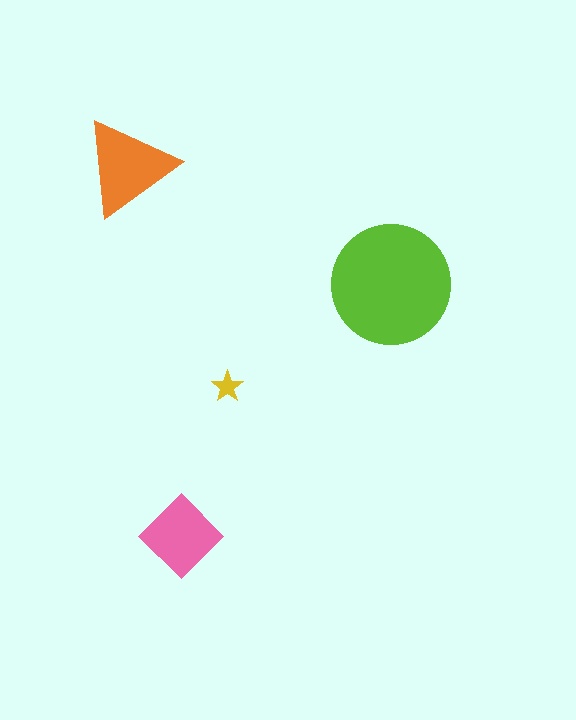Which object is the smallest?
The yellow star.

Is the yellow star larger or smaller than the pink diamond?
Smaller.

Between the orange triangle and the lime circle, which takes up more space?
The lime circle.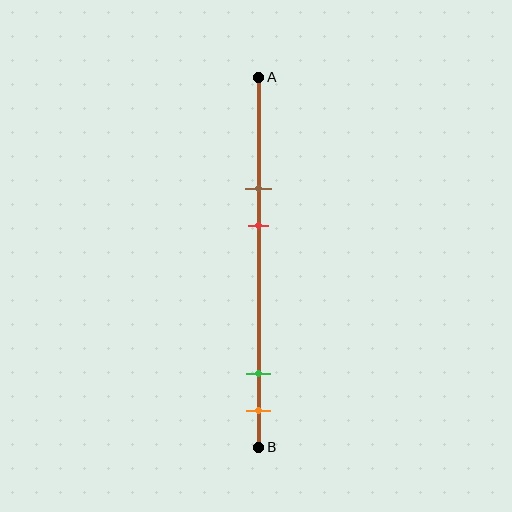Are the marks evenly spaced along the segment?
No, the marks are not evenly spaced.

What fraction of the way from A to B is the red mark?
The red mark is approximately 40% (0.4) of the way from A to B.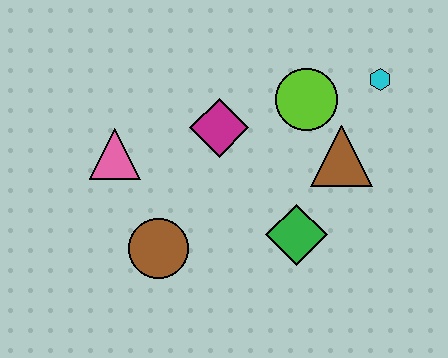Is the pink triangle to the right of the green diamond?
No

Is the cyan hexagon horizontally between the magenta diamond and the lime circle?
No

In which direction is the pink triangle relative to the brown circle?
The pink triangle is above the brown circle.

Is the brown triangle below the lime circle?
Yes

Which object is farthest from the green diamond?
The pink triangle is farthest from the green diamond.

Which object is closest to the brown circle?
The pink triangle is closest to the brown circle.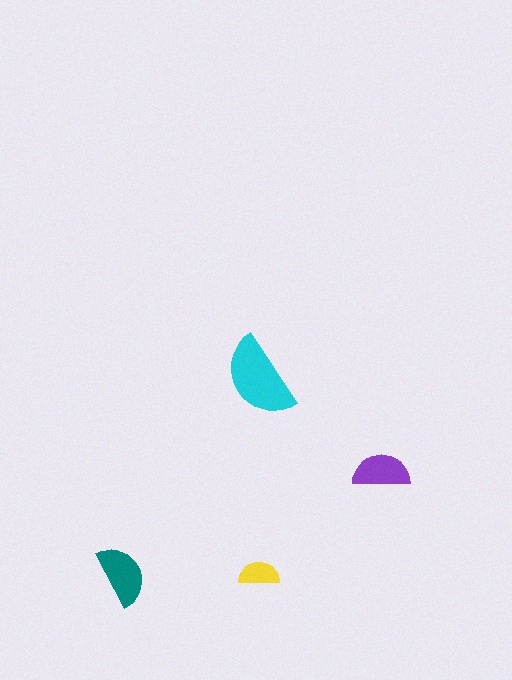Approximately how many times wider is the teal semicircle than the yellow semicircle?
About 1.5 times wider.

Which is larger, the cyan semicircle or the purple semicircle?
The cyan one.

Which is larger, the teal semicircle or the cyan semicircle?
The cyan one.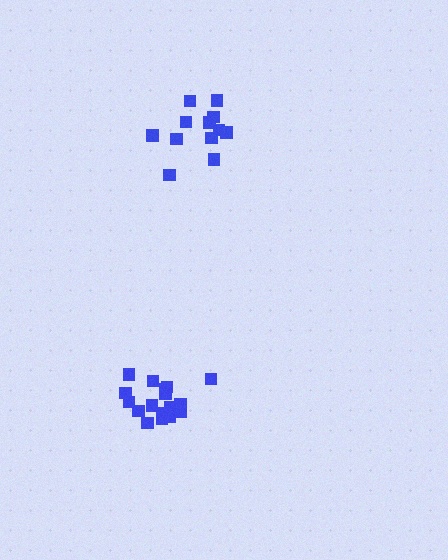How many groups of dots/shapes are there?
There are 2 groups.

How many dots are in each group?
Group 1: 12 dots, Group 2: 17 dots (29 total).